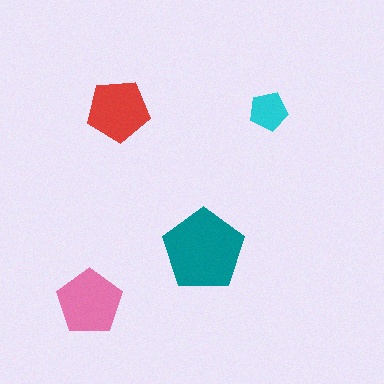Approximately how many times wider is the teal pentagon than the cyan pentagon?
About 2 times wider.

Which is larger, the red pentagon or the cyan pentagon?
The red one.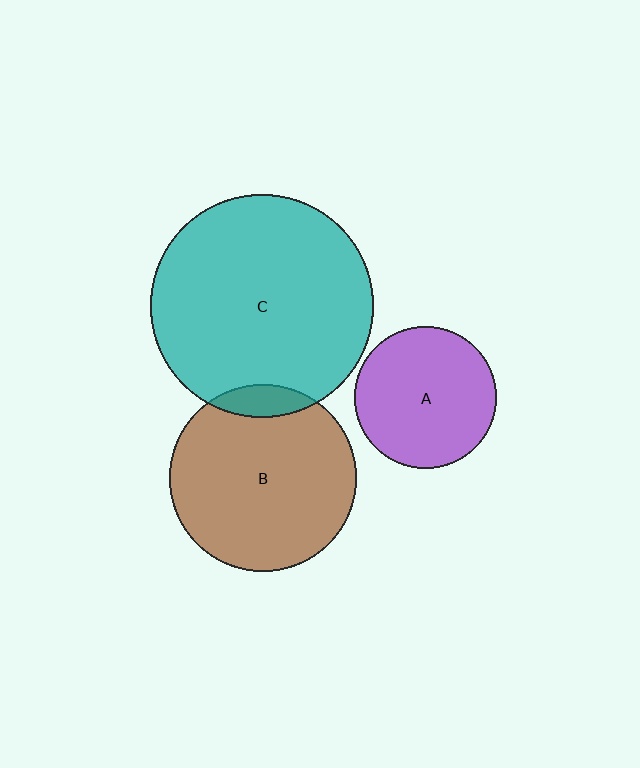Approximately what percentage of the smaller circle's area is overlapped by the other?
Approximately 10%.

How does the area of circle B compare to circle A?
Approximately 1.7 times.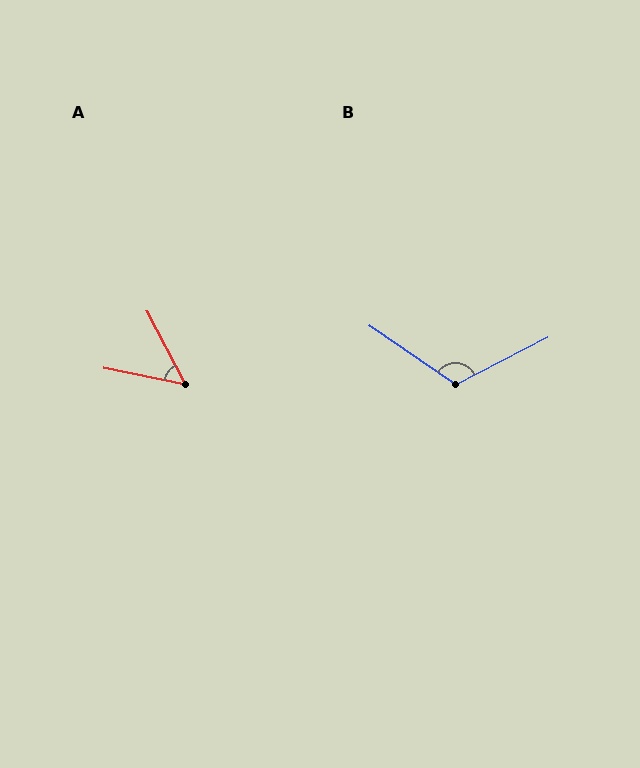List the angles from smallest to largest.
A (51°), B (119°).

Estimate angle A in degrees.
Approximately 51 degrees.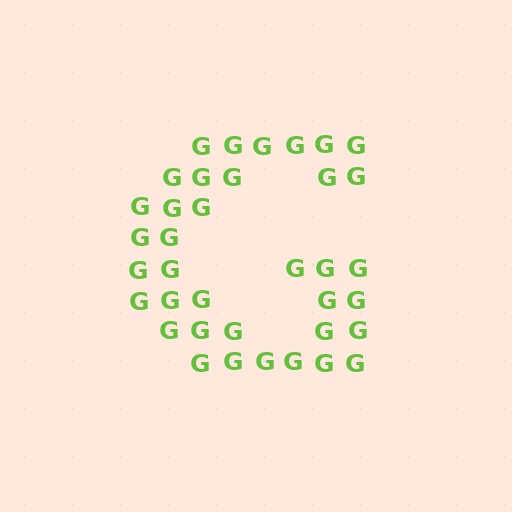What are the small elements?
The small elements are letter G's.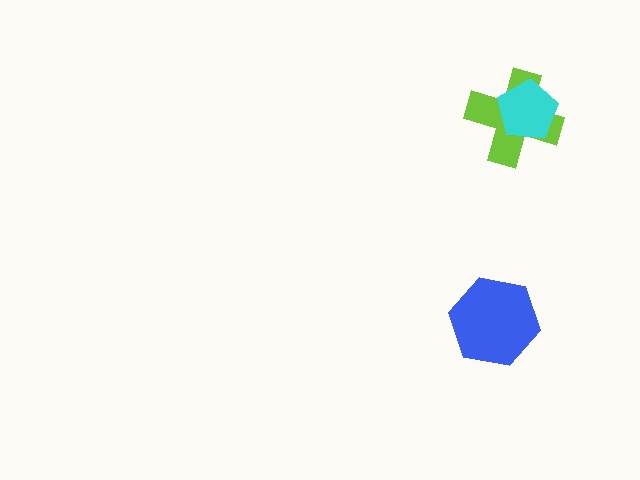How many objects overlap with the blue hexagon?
0 objects overlap with the blue hexagon.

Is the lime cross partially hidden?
Yes, it is partially covered by another shape.